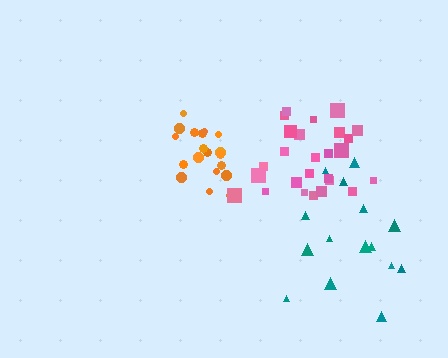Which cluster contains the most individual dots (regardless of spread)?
Pink (26).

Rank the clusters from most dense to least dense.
orange, pink, teal.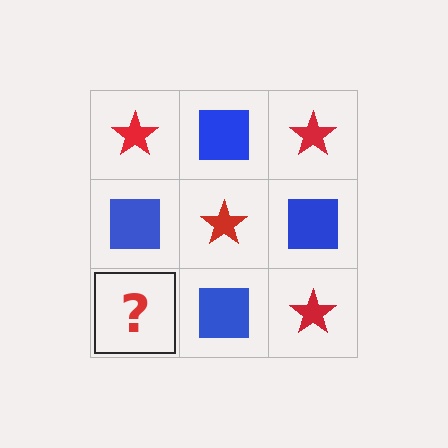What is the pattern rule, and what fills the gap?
The rule is that it alternates red star and blue square in a checkerboard pattern. The gap should be filled with a red star.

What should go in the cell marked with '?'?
The missing cell should contain a red star.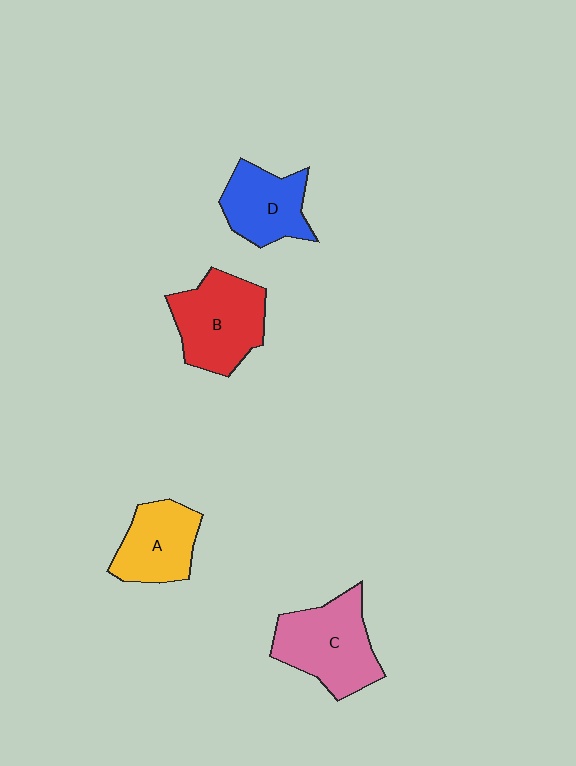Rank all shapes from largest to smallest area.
From largest to smallest: C (pink), B (red), A (yellow), D (blue).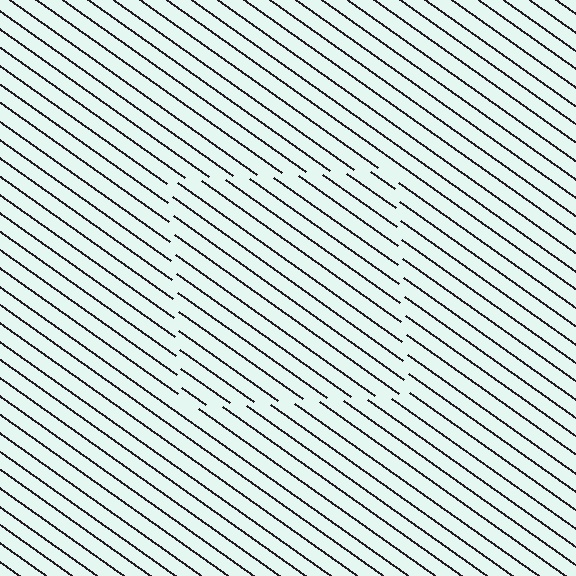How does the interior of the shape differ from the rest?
The interior of the shape contains the same grating, shifted by half a period — the contour is defined by the phase discontinuity where line-ends from the inner and outer gratings abut.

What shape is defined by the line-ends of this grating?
An illusory square. The interior of the shape contains the same grating, shifted by half a period — the contour is defined by the phase discontinuity where line-ends from the inner and outer gratings abut.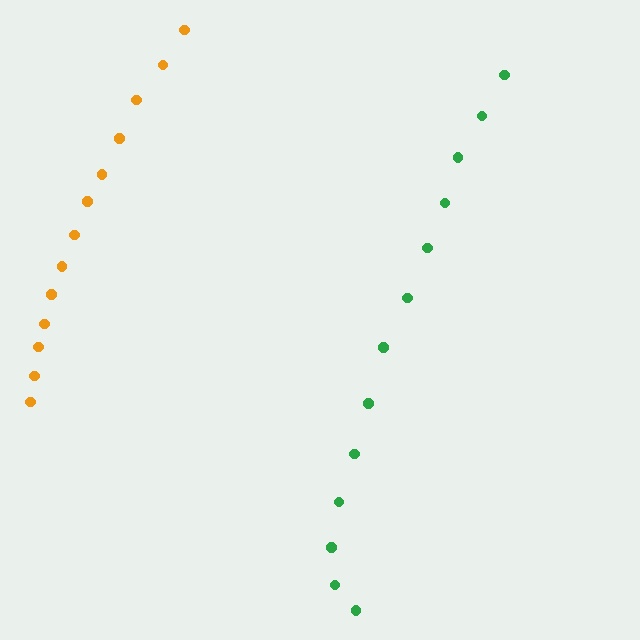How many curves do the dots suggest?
There are 2 distinct paths.